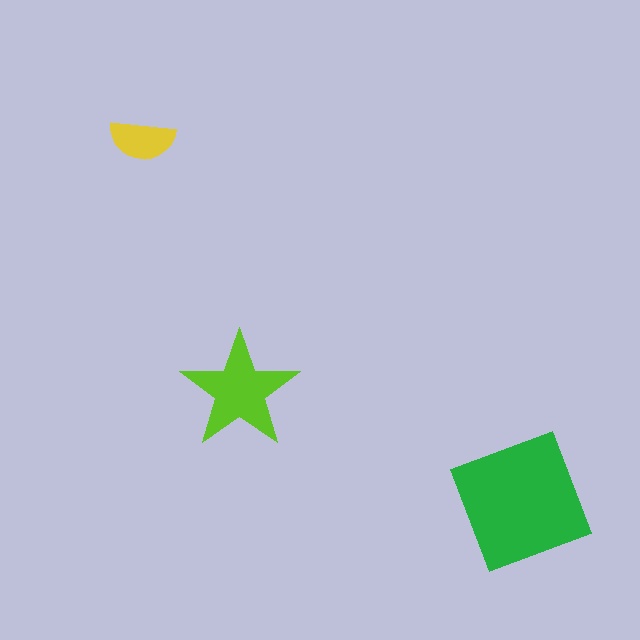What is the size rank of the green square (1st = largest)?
1st.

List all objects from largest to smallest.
The green square, the lime star, the yellow semicircle.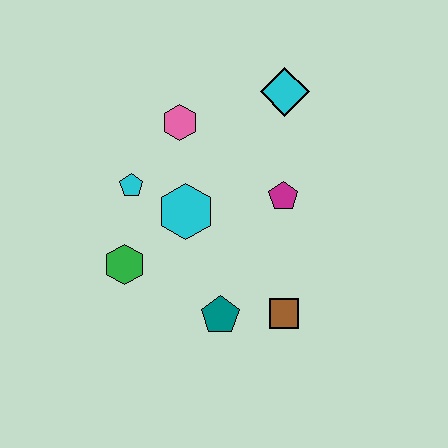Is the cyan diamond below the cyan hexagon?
No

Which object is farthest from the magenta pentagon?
The green hexagon is farthest from the magenta pentagon.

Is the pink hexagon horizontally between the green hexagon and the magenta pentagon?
Yes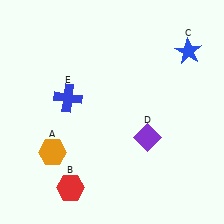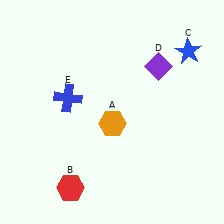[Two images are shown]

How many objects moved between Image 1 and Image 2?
2 objects moved between the two images.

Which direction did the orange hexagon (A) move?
The orange hexagon (A) moved right.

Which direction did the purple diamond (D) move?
The purple diamond (D) moved up.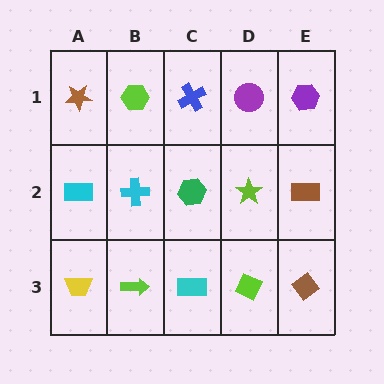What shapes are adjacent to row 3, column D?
A lime star (row 2, column D), a cyan rectangle (row 3, column C), a brown diamond (row 3, column E).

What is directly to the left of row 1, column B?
A brown star.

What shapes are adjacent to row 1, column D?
A lime star (row 2, column D), a blue cross (row 1, column C), a purple hexagon (row 1, column E).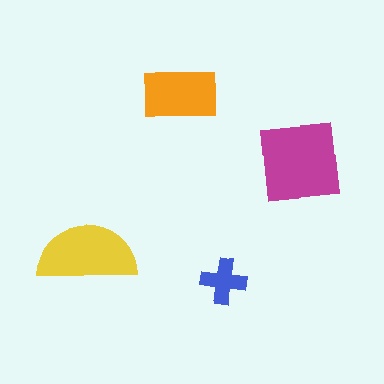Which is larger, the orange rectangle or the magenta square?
The magenta square.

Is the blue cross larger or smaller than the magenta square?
Smaller.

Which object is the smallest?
The blue cross.